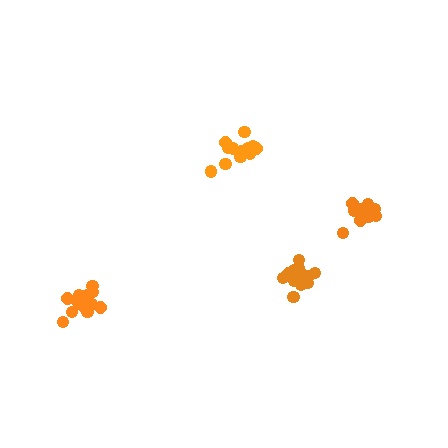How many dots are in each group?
Group 1: 18 dots, Group 2: 14 dots, Group 3: 15 dots, Group 4: 18 dots (65 total).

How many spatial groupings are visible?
There are 4 spatial groupings.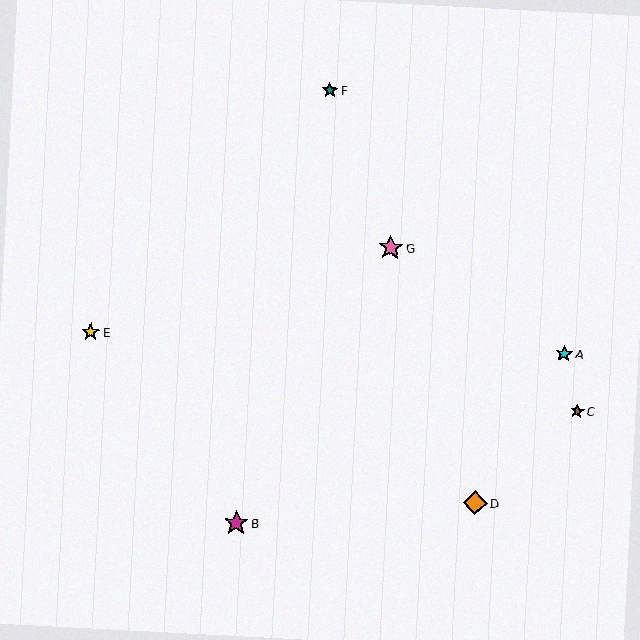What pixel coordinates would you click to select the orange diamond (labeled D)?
Click at (475, 503) to select the orange diamond D.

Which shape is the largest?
The magenta star (labeled B) is the largest.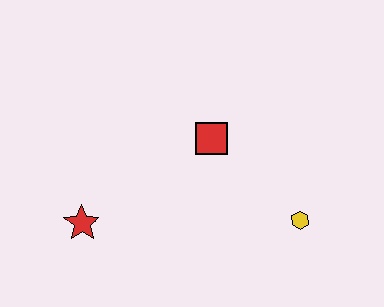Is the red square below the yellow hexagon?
No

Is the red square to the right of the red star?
Yes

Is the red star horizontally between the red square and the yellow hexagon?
No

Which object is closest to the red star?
The red square is closest to the red star.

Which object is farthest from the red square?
The red star is farthest from the red square.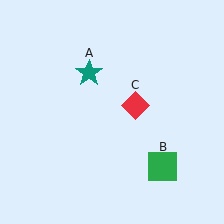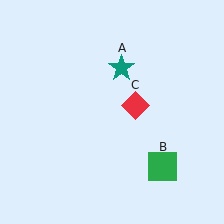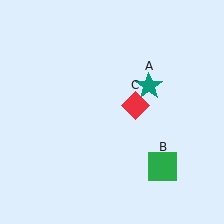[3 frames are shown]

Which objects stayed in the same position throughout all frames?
Green square (object B) and red diamond (object C) remained stationary.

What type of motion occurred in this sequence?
The teal star (object A) rotated clockwise around the center of the scene.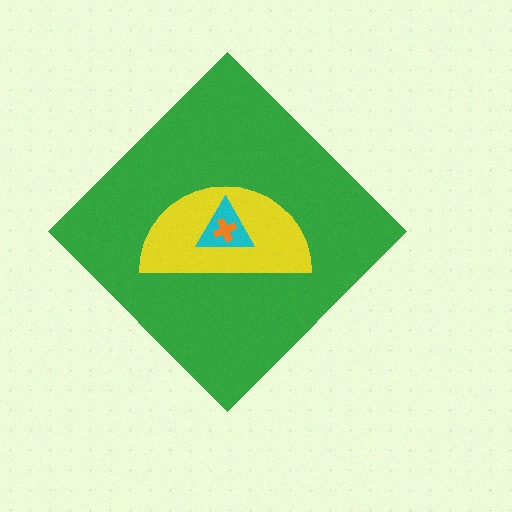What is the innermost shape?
The orange cross.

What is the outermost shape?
The green diamond.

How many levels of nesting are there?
4.